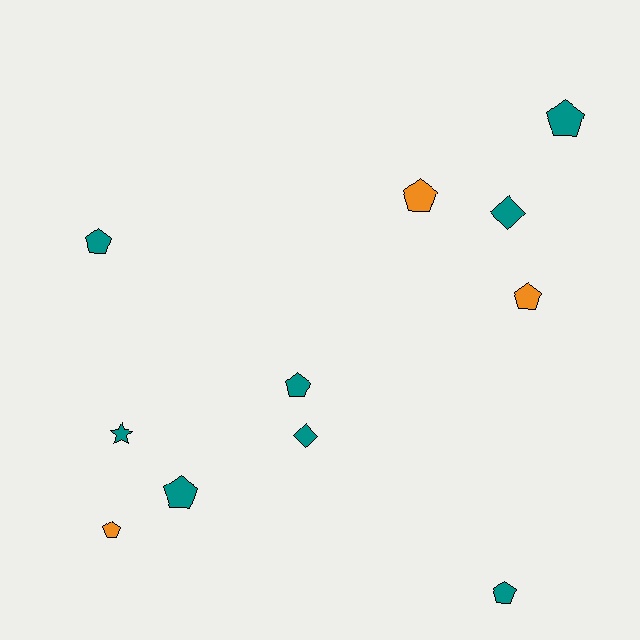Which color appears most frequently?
Teal, with 8 objects.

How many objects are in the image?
There are 11 objects.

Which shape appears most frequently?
Pentagon, with 8 objects.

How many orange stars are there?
There are no orange stars.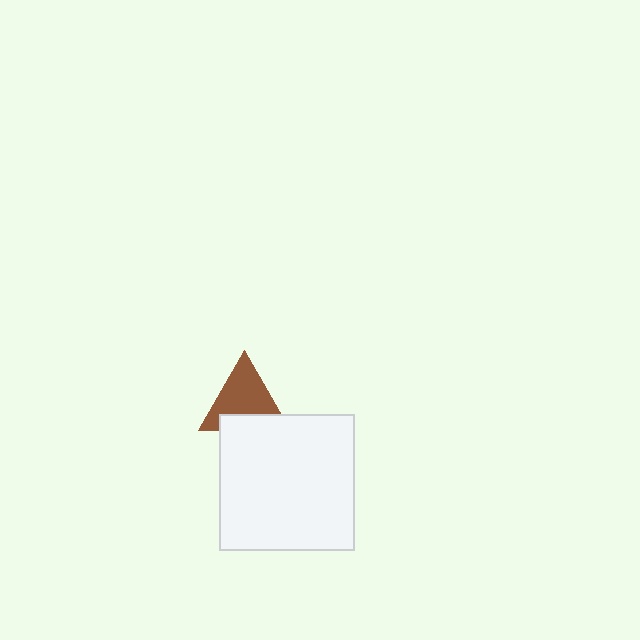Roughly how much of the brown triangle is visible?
Most of it is visible (roughly 69%).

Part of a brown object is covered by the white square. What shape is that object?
It is a triangle.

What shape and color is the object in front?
The object in front is a white square.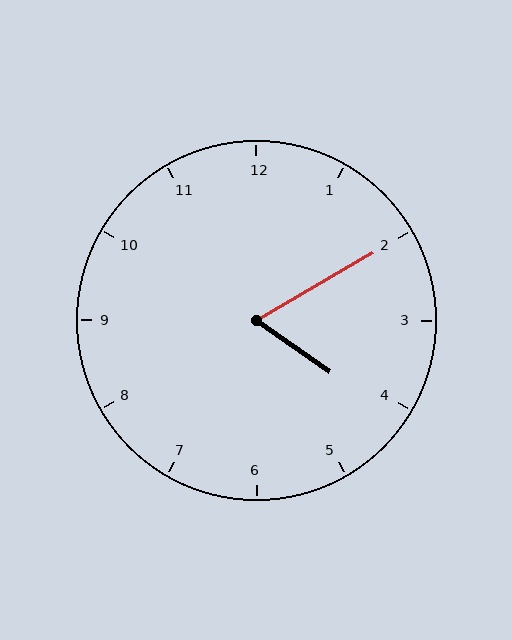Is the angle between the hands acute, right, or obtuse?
It is acute.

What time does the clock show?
4:10.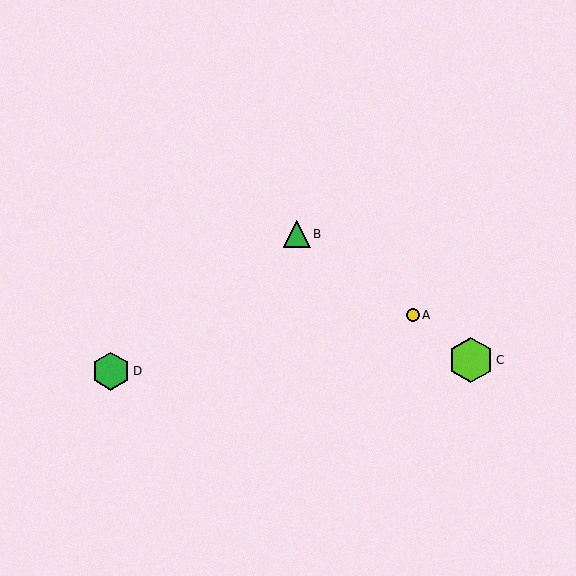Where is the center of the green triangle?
The center of the green triangle is at (297, 234).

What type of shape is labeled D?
Shape D is a green hexagon.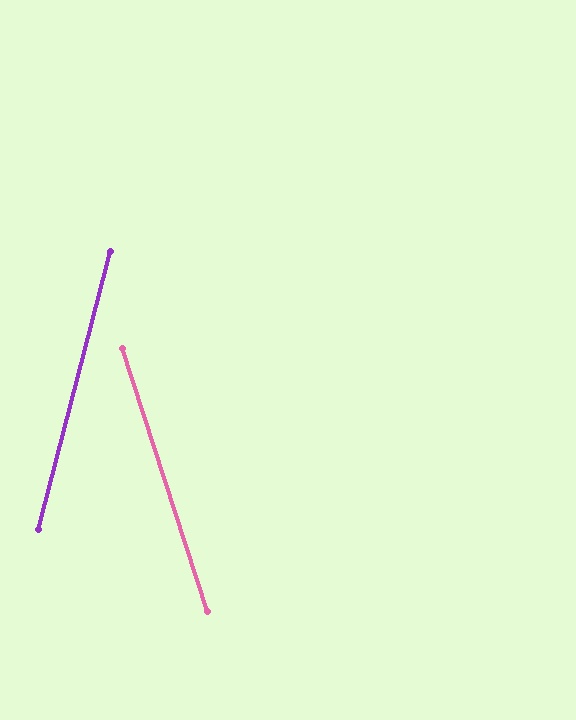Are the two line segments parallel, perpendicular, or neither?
Neither parallel nor perpendicular — they differ by about 32°.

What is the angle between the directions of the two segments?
Approximately 32 degrees.